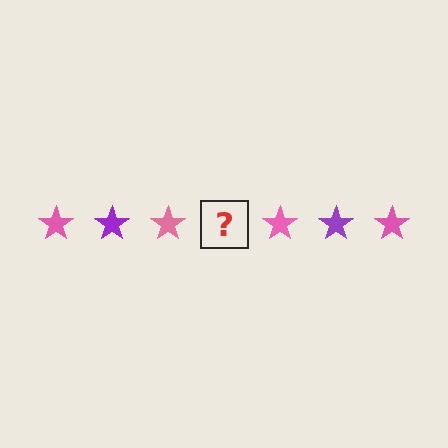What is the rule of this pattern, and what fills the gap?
The rule is that the pattern cycles through pink, purple stars. The gap should be filled with a purple star.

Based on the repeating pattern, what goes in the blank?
The blank should be a purple star.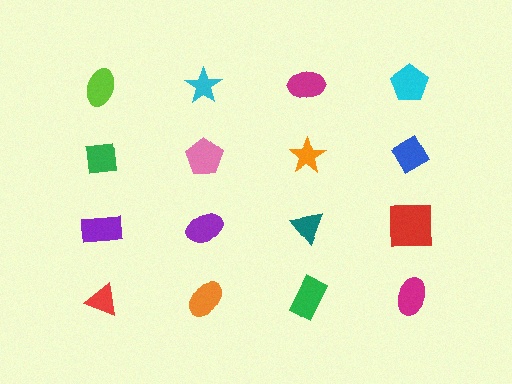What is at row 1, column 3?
A magenta ellipse.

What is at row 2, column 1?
A green square.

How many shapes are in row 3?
4 shapes.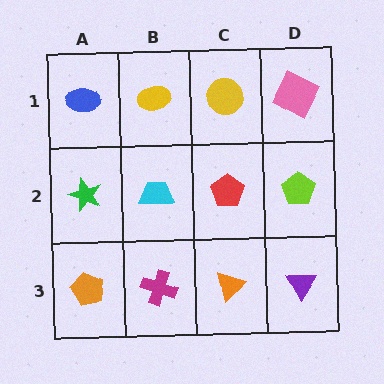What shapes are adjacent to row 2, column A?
A blue ellipse (row 1, column A), an orange pentagon (row 3, column A), a cyan trapezoid (row 2, column B).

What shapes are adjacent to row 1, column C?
A red pentagon (row 2, column C), a yellow ellipse (row 1, column B), a pink square (row 1, column D).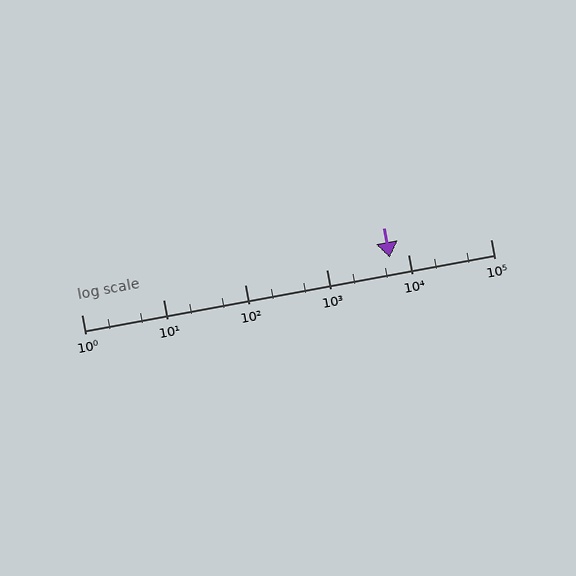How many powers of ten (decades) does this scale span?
The scale spans 5 decades, from 1 to 100000.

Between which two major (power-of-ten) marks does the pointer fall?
The pointer is between 1000 and 10000.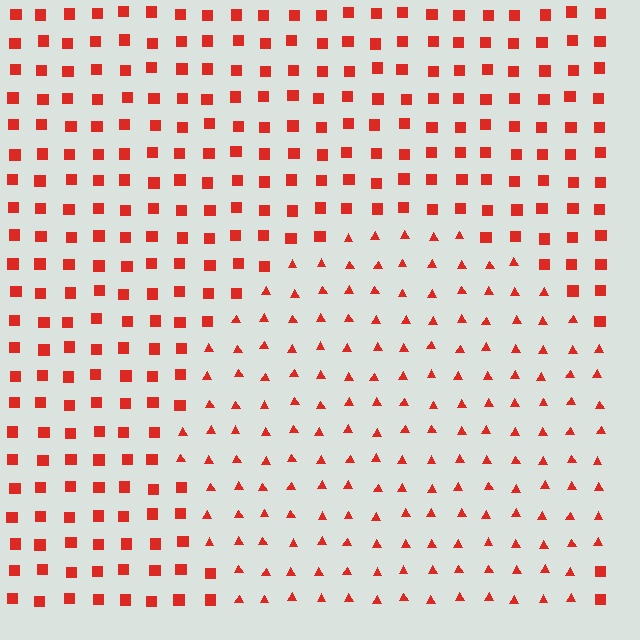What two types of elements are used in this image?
The image uses triangles inside the circle region and squares outside it.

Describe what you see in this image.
The image is filled with small red elements arranged in a uniform grid. A circle-shaped region contains triangles, while the surrounding area contains squares. The boundary is defined purely by the change in element shape.